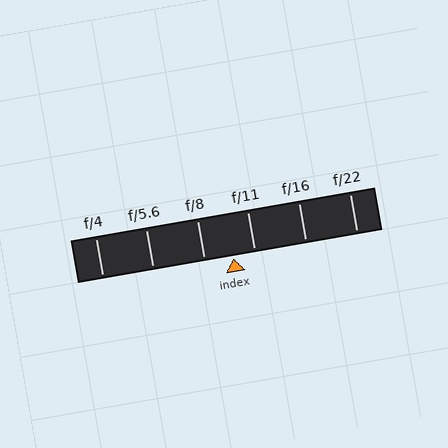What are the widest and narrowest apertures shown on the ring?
The widest aperture shown is f/4 and the narrowest is f/22.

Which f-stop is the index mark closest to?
The index mark is closest to f/11.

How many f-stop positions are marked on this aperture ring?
There are 6 f-stop positions marked.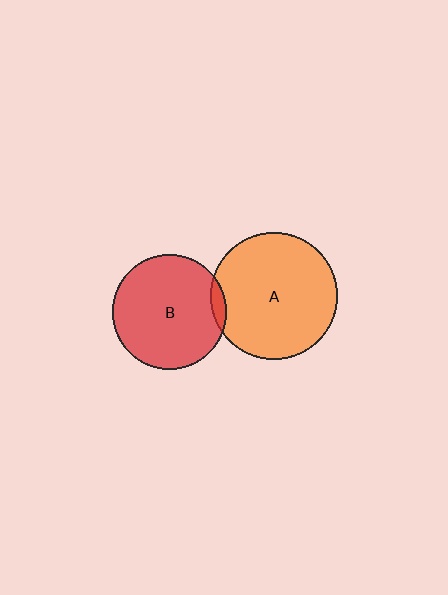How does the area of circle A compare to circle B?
Approximately 1.2 times.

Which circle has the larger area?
Circle A (orange).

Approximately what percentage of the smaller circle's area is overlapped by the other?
Approximately 5%.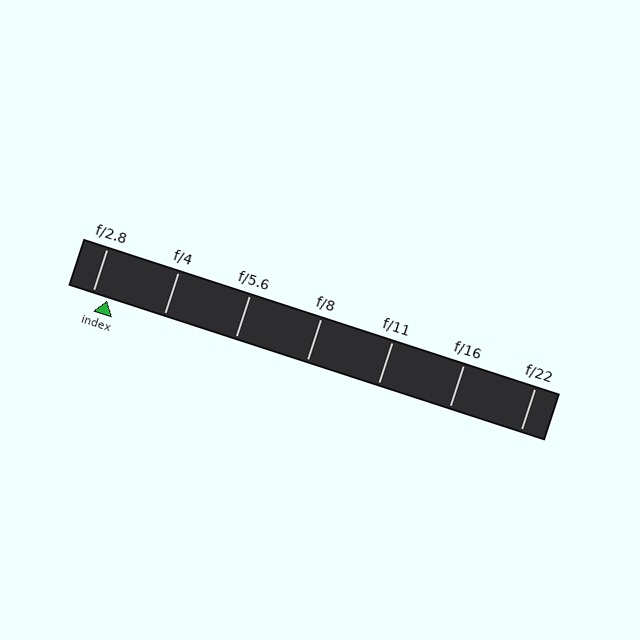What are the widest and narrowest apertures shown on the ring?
The widest aperture shown is f/2.8 and the narrowest is f/22.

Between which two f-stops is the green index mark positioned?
The index mark is between f/2.8 and f/4.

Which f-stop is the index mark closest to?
The index mark is closest to f/2.8.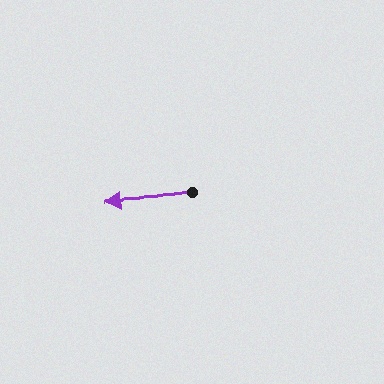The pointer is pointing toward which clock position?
Roughly 9 o'clock.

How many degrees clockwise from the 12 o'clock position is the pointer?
Approximately 266 degrees.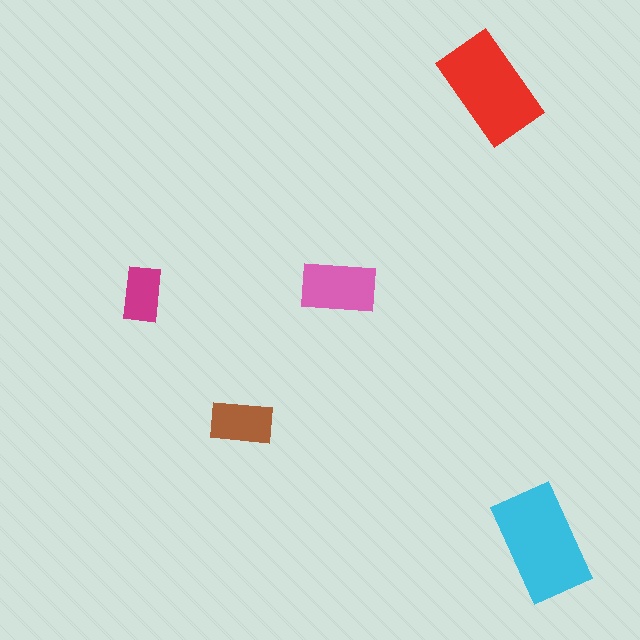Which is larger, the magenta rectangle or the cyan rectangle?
The cyan one.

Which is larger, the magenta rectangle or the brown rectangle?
The brown one.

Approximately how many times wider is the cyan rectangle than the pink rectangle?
About 1.5 times wider.